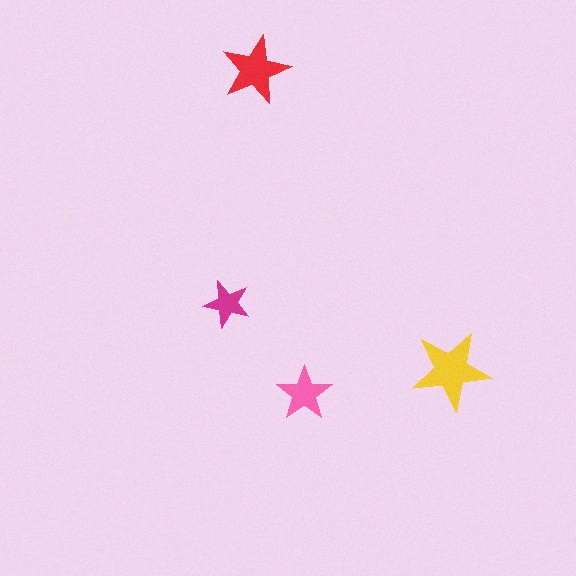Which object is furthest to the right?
The yellow star is rightmost.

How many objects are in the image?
There are 4 objects in the image.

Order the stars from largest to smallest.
the yellow one, the red one, the pink one, the magenta one.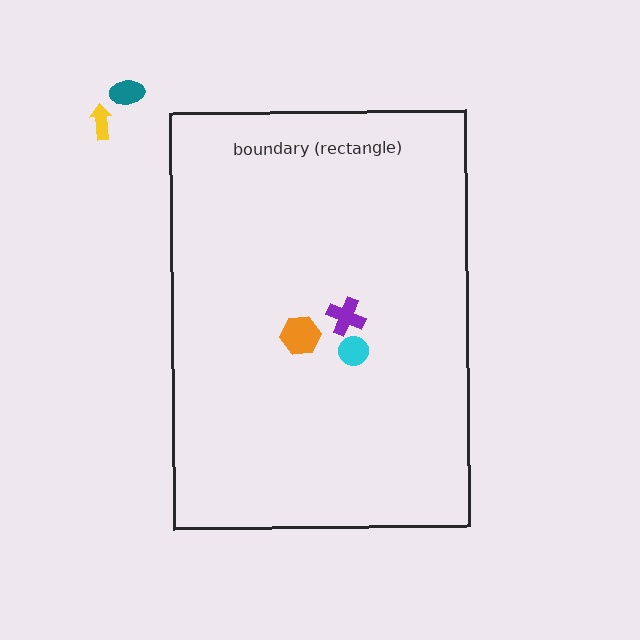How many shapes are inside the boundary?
3 inside, 2 outside.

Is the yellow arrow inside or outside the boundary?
Outside.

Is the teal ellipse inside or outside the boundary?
Outside.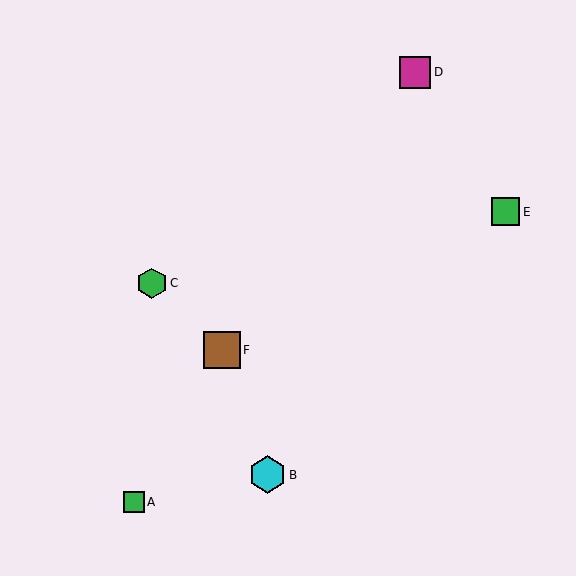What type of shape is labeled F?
Shape F is a brown square.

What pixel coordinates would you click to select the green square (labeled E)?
Click at (505, 212) to select the green square E.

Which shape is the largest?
The cyan hexagon (labeled B) is the largest.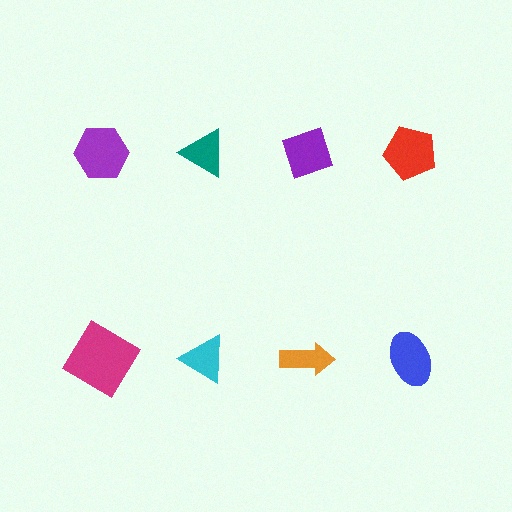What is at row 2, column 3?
An orange arrow.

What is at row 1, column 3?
A purple diamond.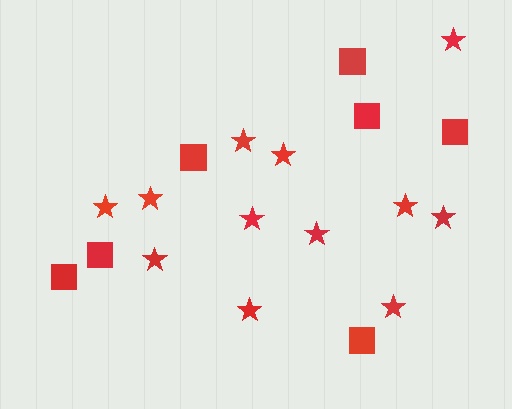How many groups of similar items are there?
There are 2 groups: one group of squares (7) and one group of stars (12).